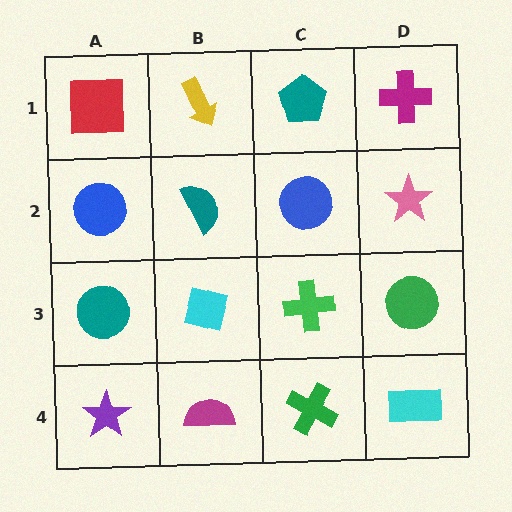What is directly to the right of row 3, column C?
A green circle.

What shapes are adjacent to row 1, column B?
A teal semicircle (row 2, column B), a red square (row 1, column A), a teal pentagon (row 1, column C).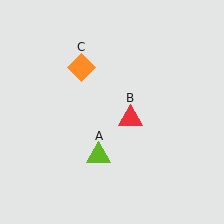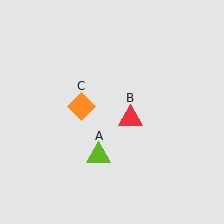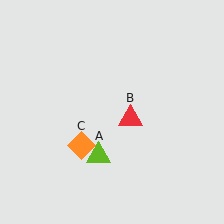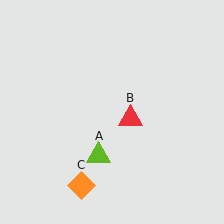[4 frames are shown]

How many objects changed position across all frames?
1 object changed position: orange diamond (object C).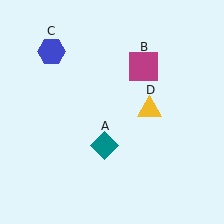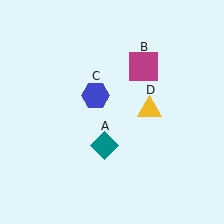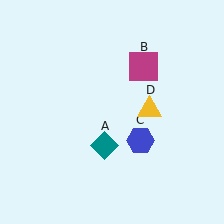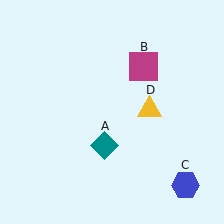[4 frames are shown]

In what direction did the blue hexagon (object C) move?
The blue hexagon (object C) moved down and to the right.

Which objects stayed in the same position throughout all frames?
Teal diamond (object A) and magenta square (object B) and yellow triangle (object D) remained stationary.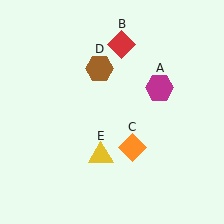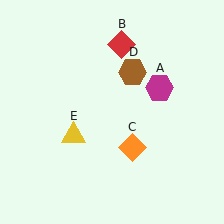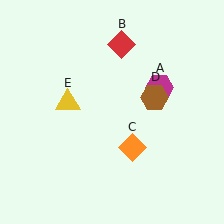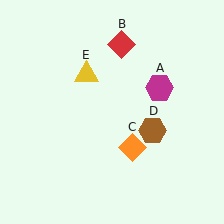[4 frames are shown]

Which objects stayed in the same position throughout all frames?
Magenta hexagon (object A) and red diamond (object B) and orange diamond (object C) remained stationary.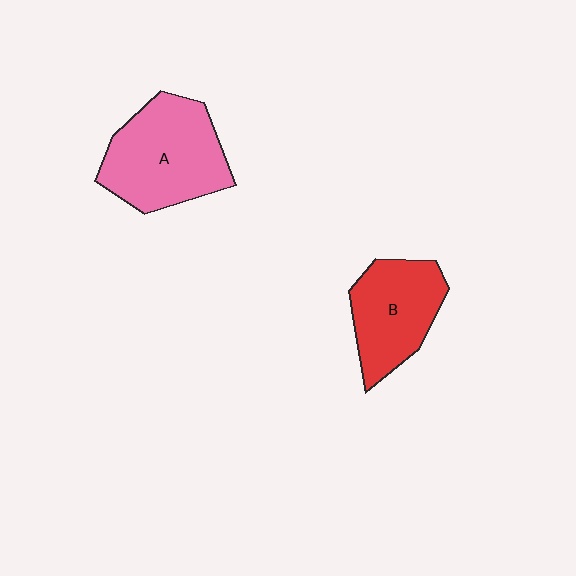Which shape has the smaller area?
Shape B (red).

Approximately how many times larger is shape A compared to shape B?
Approximately 1.3 times.